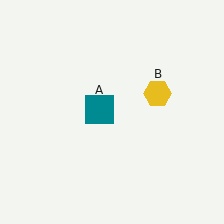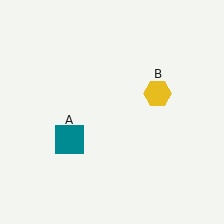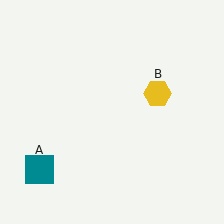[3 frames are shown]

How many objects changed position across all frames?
1 object changed position: teal square (object A).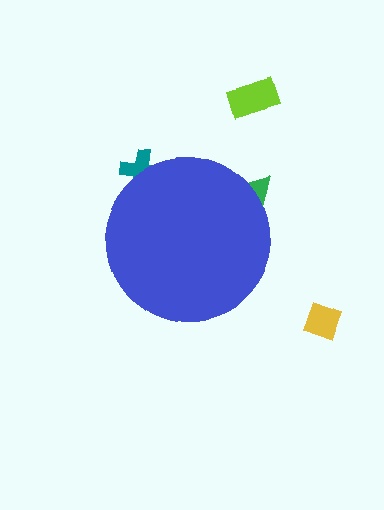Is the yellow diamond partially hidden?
No, the yellow diamond is fully visible.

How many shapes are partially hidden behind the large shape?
2 shapes are partially hidden.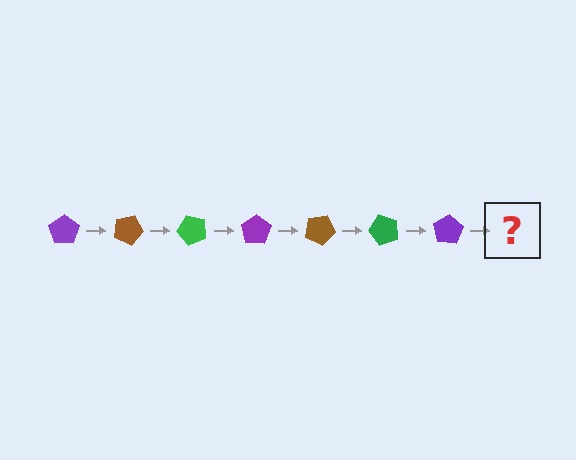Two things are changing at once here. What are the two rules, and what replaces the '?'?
The two rules are that it rotates 25 degrees each step and the color cycles through purple, brown, and green. The '?' should be a brown pentagon, rotated 175 degrees from the start.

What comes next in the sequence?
The next element should be a brown pentagon, rotated 175 degrees from the start.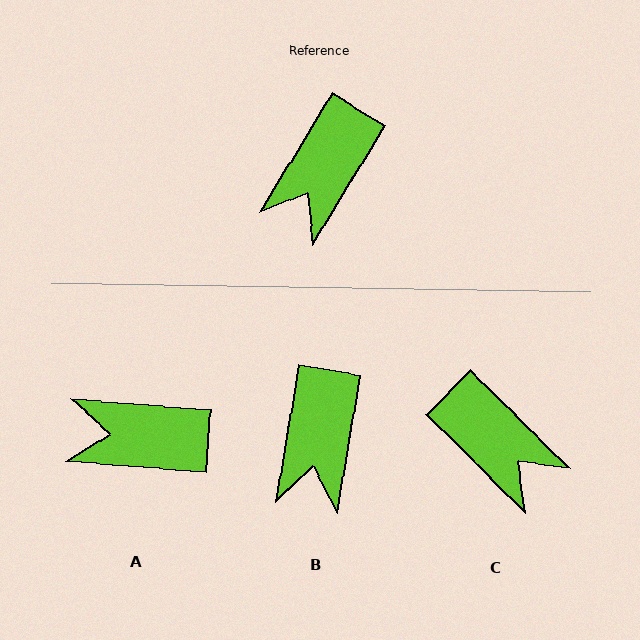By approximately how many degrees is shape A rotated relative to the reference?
Approximately 63 degrees clockwise.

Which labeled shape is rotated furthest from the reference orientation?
C, about 76 degrees away.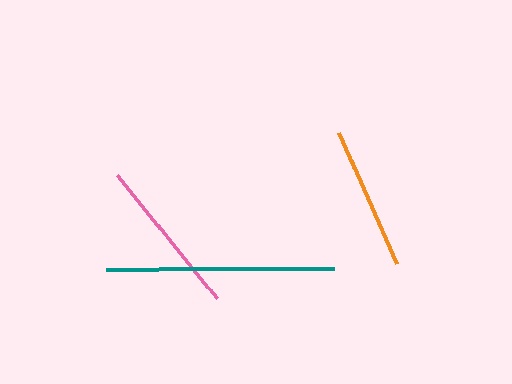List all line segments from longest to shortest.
From longest to shortest: teal, pink, orange.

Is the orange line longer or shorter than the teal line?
The teal line is longer than the orange line.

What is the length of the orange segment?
The orange segment is approximately 144 pixels long.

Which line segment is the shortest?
The orange line is the shortest at approximately 144 pixels.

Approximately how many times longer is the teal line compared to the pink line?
The teal line is approximately 1.4 times the length of the pink line.